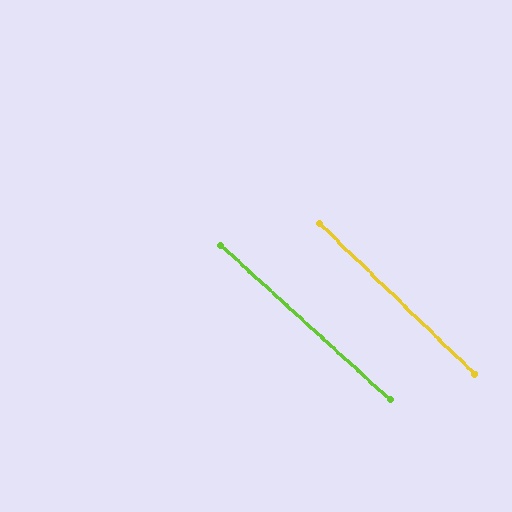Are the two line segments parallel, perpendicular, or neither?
Parallel — their directions differ by only 1.7°.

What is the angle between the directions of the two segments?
Approximately 2 degrees.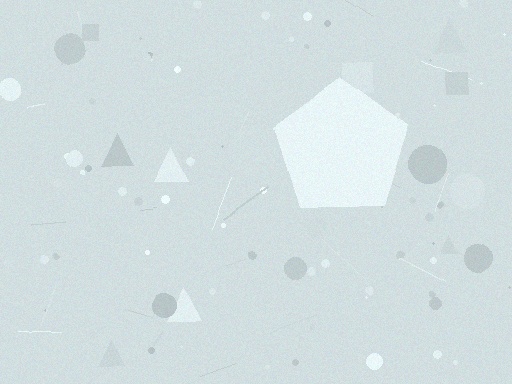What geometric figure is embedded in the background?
A pentagon is embedded in the background.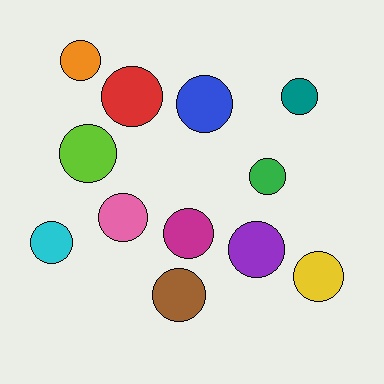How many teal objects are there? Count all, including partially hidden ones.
There is 1 teal object.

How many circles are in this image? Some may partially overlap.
There are 12 circles.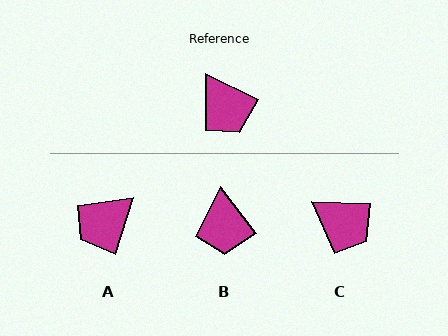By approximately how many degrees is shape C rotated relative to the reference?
Approximately 24 degrees counter-clockwise.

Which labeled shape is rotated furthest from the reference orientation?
A, about 82 degrees away.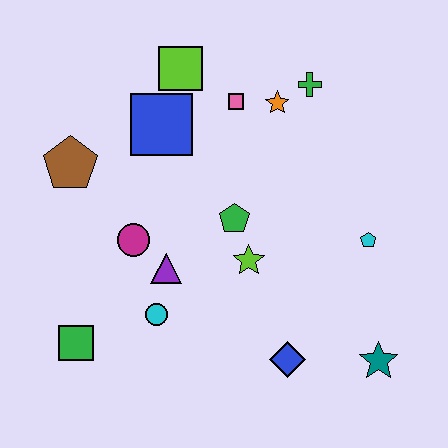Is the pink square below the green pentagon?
No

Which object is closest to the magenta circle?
The purple triangle is closest to the magenta circle.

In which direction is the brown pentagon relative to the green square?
The brown pentagon is above the green square.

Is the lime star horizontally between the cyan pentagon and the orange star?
No